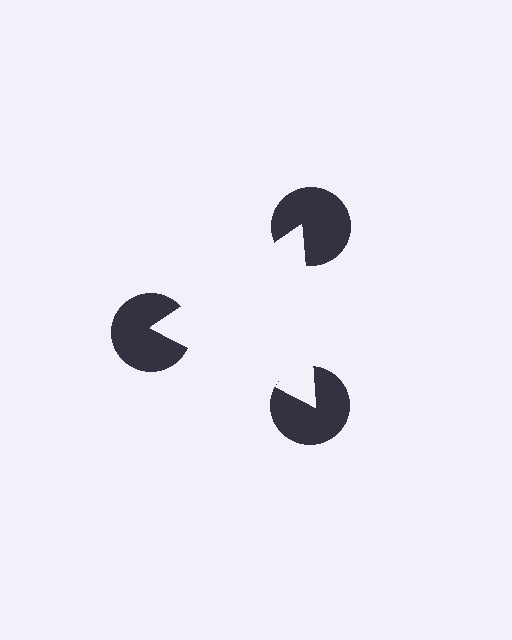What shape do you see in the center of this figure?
An illusory triangle — its edges are inferred from the aligned wedge cuts in the pac-man discs, not physically drawn.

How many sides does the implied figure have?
3 sides.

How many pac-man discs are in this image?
There are 3 — one at each vertex of the illusory triangle.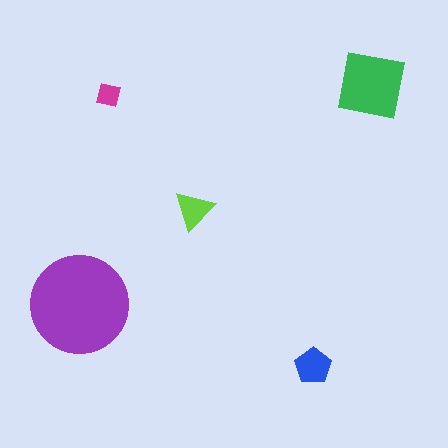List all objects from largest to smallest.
The purple circle, the green square, the blue pentagon, the lime triangle, the magenta square.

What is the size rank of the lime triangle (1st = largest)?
4th.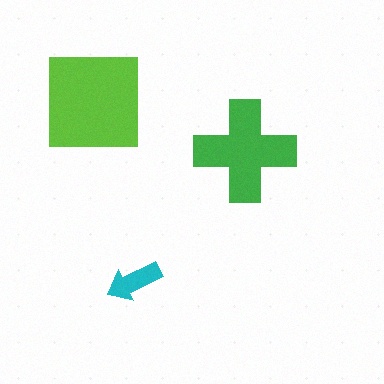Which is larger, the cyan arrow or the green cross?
The green cross.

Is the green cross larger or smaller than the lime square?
Smaller.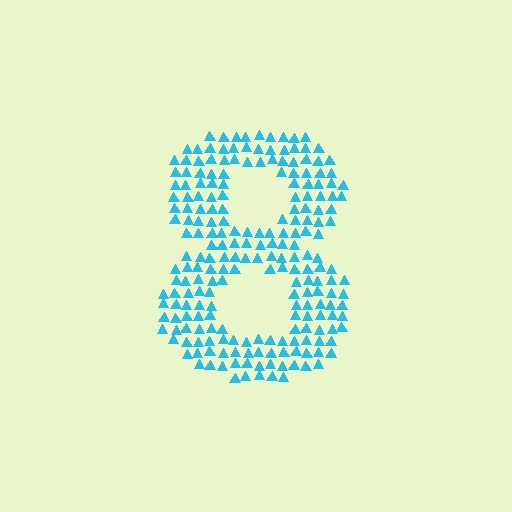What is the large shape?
The large shape is the digit 8.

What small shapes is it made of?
It is made of small triangles.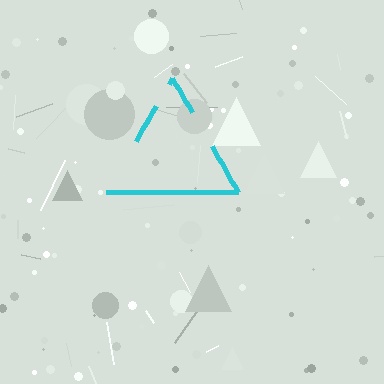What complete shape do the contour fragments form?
The contour fragments form a triangle.